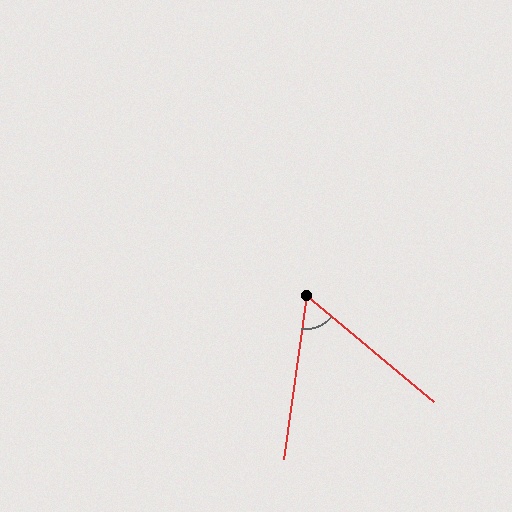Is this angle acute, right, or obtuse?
It is acute.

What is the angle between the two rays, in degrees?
Approximately 58 degrees.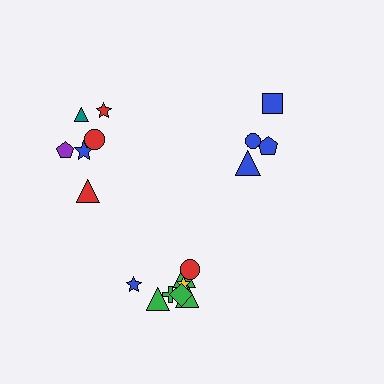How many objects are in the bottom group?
There are 8 objects.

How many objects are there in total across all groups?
There are 18 objects.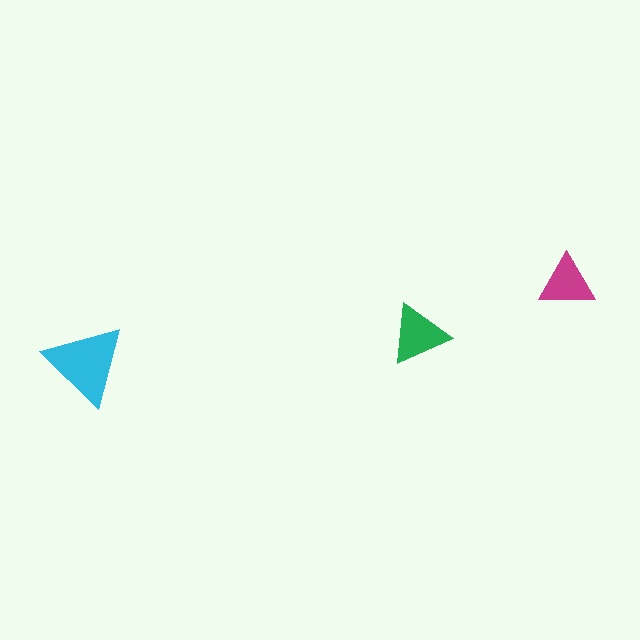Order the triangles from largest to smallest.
the cyan one, the green one, the magenta one.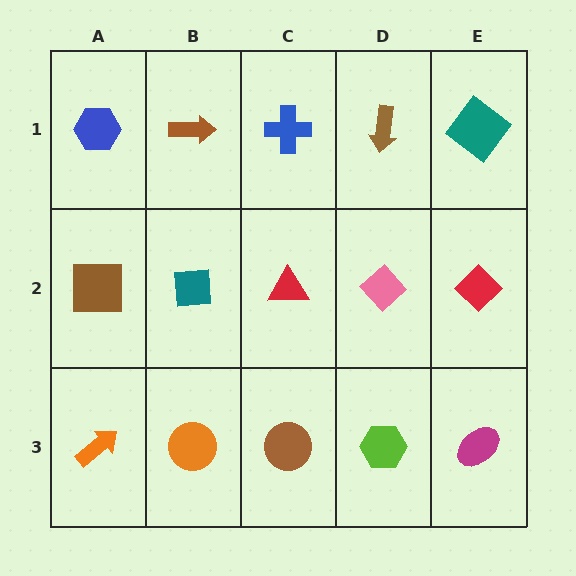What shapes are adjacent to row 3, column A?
A brown square (row 2, column A), an orange circle (row 3, column B).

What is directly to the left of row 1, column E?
A brown arrow.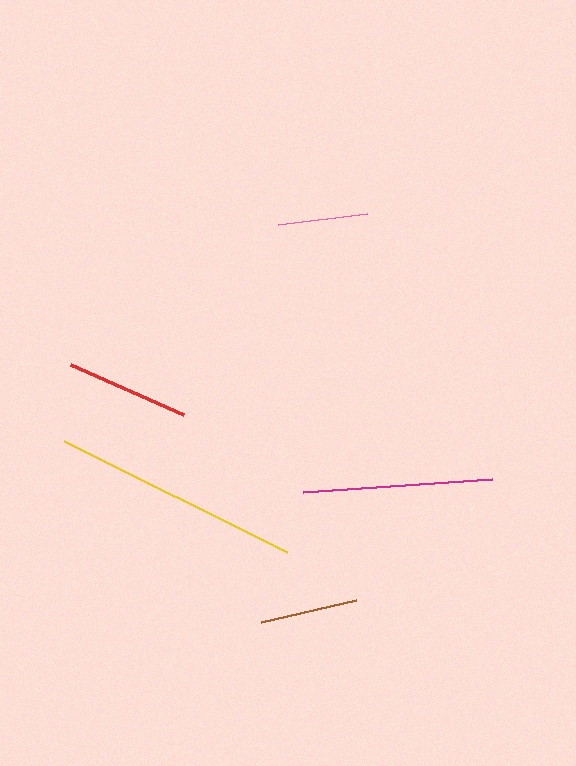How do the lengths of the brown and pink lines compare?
The brown and pink lines are approximately the same length.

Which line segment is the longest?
The yellow line is the longest at approximately 249 pixels.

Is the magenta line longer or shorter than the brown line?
The magenta line is longer than the brown line.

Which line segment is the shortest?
The pink line is the shortest at approximately 89 pixels.